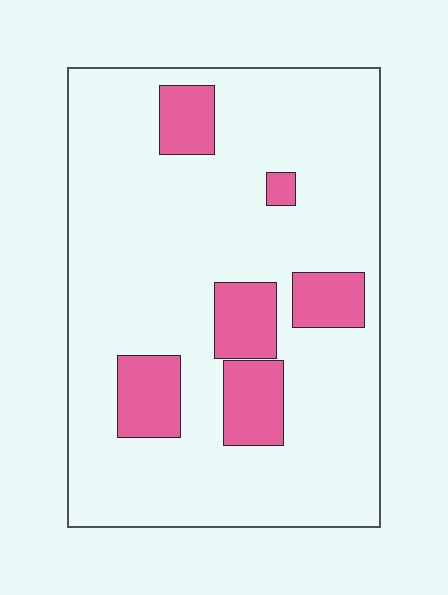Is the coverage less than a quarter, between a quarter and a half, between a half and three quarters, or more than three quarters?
Less than a quarter.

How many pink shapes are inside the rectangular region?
6.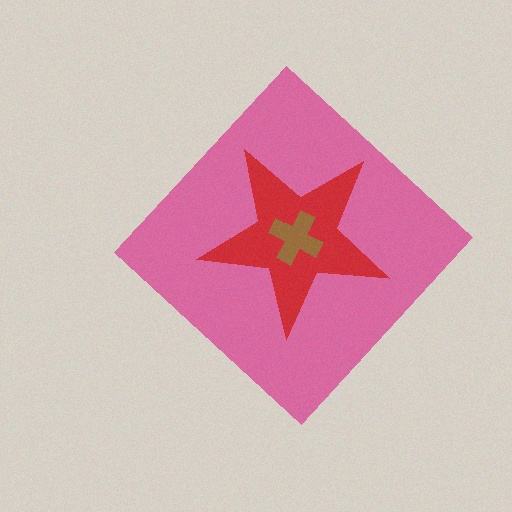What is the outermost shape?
The pink diamond.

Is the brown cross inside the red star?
Yes.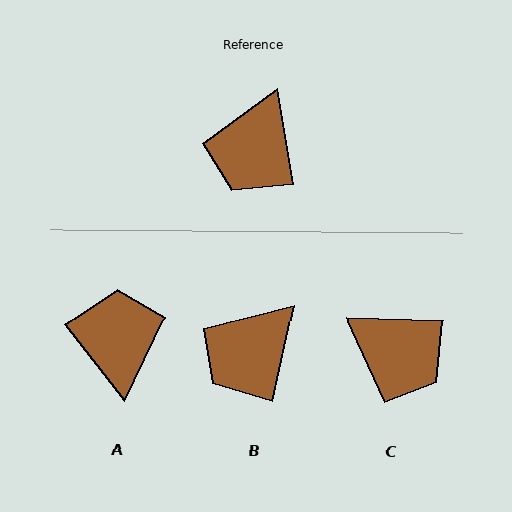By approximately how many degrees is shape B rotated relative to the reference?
Approximately 22 degrees clockwise.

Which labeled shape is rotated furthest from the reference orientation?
A, about 152 degrees away.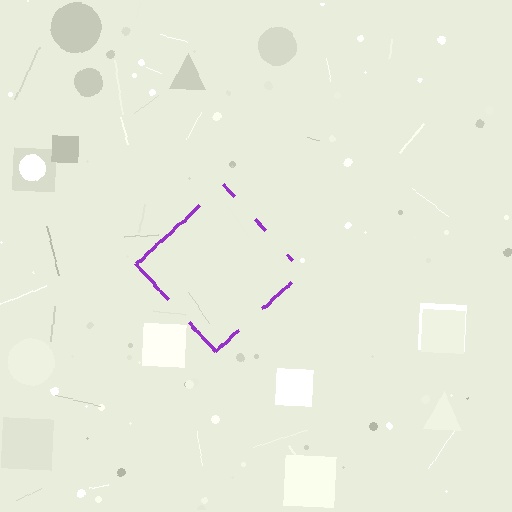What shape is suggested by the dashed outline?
The dashed outline suggests a diamond.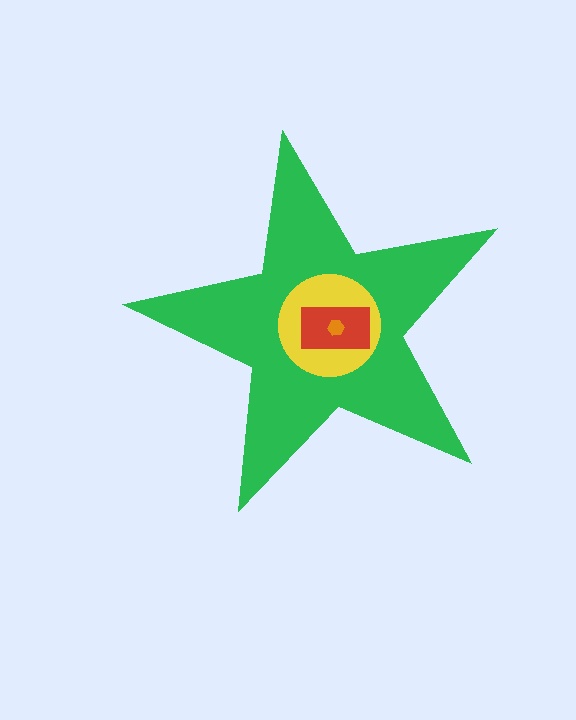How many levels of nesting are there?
4.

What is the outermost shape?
The green star.